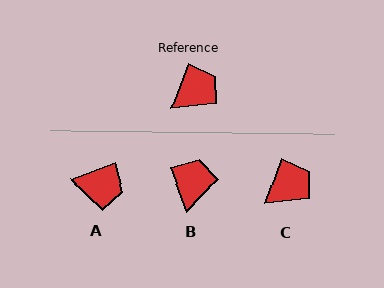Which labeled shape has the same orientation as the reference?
C.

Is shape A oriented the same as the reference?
No, it is off by about 50 degrees.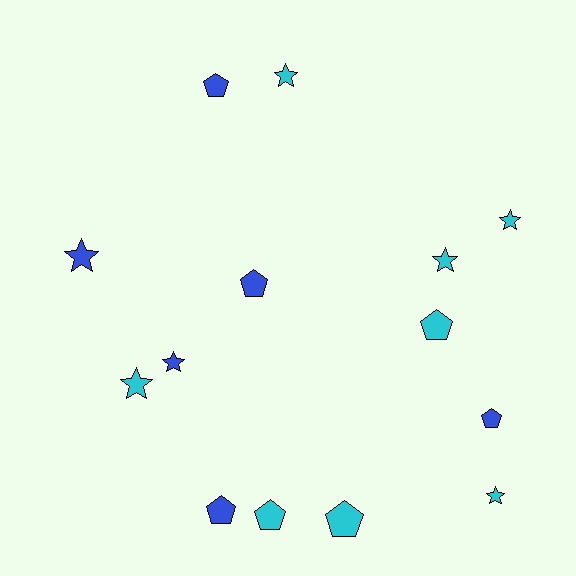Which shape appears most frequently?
Star, with 7 objects.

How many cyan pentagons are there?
There are 3 cyan pentagons.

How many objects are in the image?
There are 14 objects.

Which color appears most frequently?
Cyan, with 8 objects.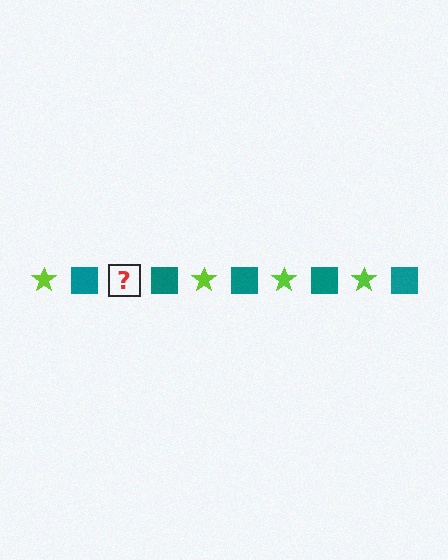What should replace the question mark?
The question mark should be replaced with a lime star.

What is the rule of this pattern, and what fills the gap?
The rule is that the pattern alternates between lime star and teal square. The gap should be filled with a lime star.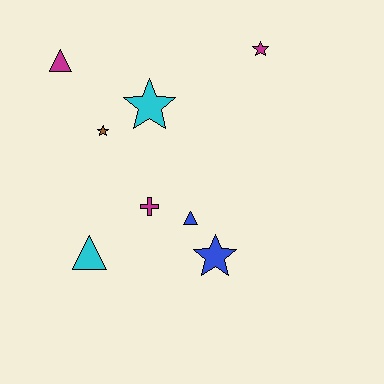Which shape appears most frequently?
Star, with 4 objects.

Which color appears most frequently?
Magenta, with 3 objects.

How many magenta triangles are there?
There is 1 magenta triangle.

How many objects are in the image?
There are 8 objects.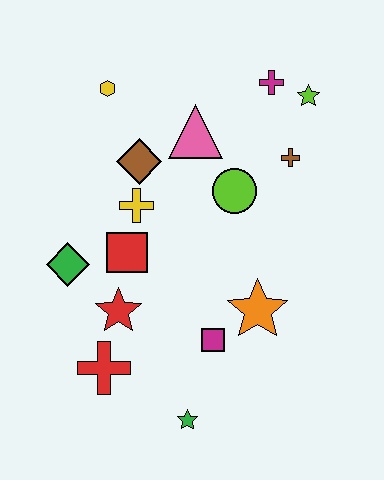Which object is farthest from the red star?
The lime star is farthest from the red star.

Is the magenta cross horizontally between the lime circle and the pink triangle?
No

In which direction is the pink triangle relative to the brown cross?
The pink triangle is to the left of the brown cross.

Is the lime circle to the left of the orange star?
Yes